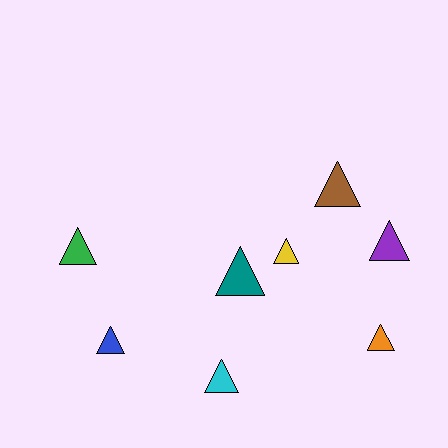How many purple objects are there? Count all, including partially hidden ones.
There is 1 purple object.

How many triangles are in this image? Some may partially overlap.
There are 8 triangles.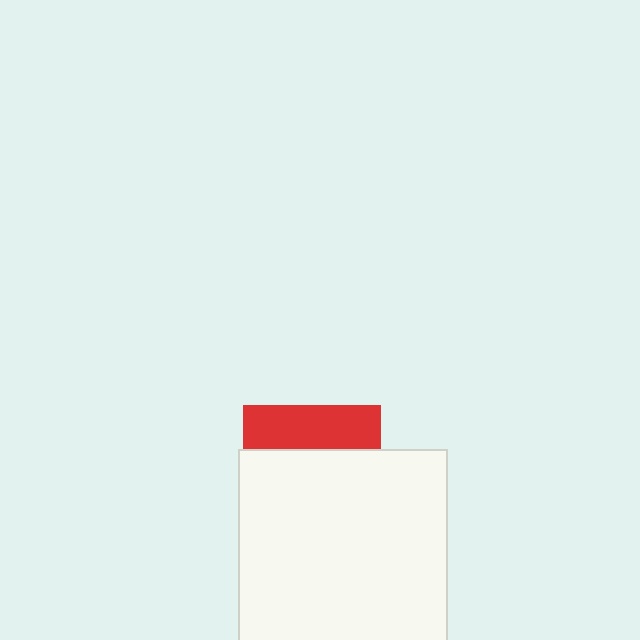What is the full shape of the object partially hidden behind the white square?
The partially hidden object is a red square.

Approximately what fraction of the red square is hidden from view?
Roughly 68% of the red square is hidden behind the white square.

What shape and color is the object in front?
The object in front is a white square.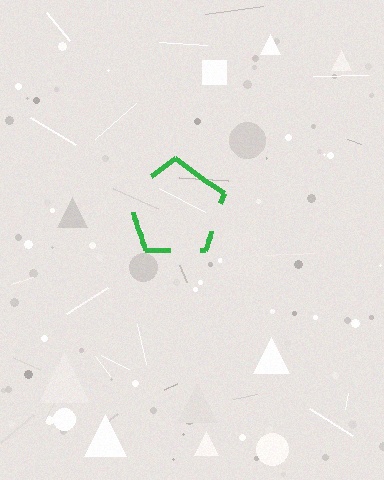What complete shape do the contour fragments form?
The contour fragments form a pentagon.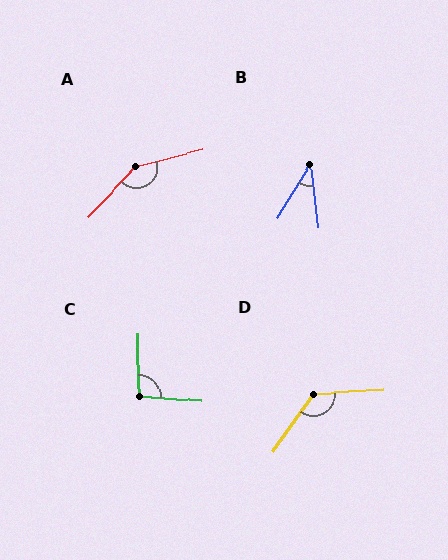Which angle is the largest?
A, at approximately 148 degrees.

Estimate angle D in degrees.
Approximately 128 degrees.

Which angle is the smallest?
B, at approximately 39 degrees.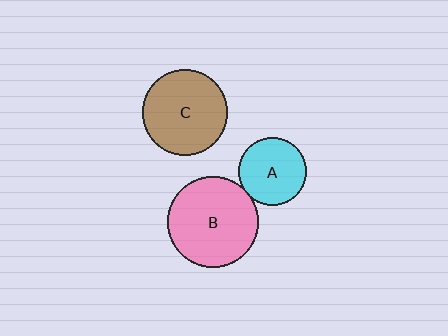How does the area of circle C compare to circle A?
Approximately 1.6 times.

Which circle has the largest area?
Circle B (pink).